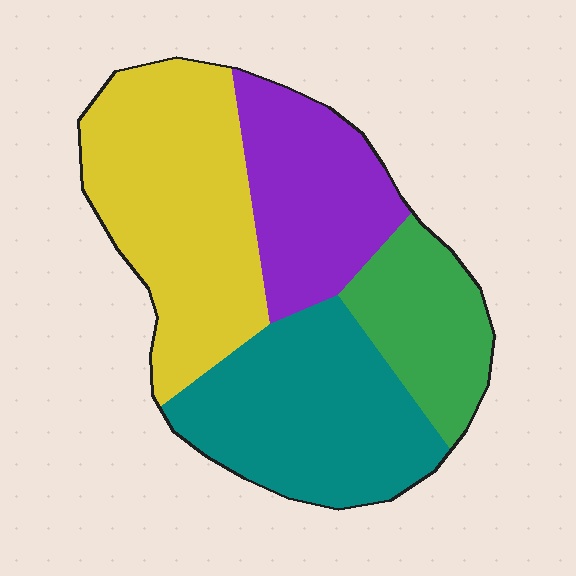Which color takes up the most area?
Yellow, at roughly 35%.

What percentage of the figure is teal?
Teal takes up between a sixth and a third of the figure.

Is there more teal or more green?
Teal.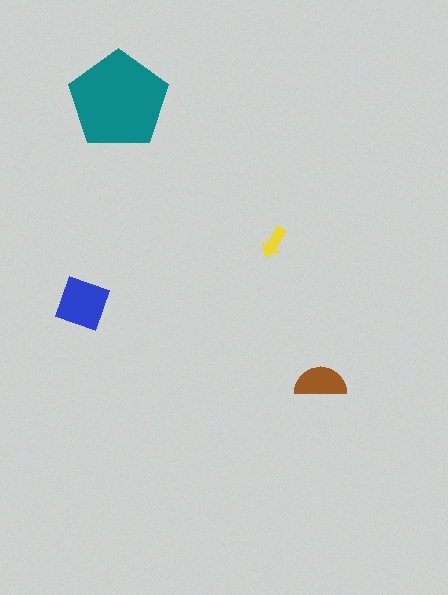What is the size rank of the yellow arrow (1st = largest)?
4th.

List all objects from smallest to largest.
The yellow arrow, the brown semicircle, the blue diamond, the teal pentagon.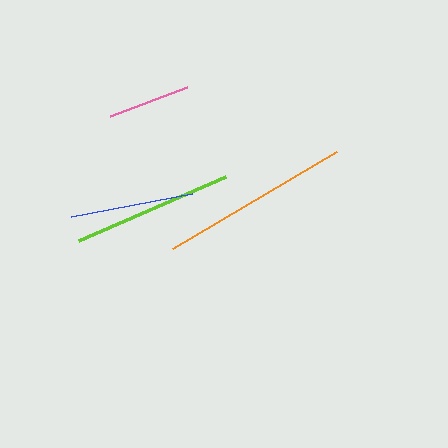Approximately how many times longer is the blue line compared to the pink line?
The blue line is approximately 1.5 times the length of the pink line.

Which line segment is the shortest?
The pink line is the shortest at approximately 82 pixels.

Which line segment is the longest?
The orange line is the longest at approximately 190 pixels.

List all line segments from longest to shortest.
From longest to shortest: orange, lime, blue, pink.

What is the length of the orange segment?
The orange segment is approximately 190 pixels long.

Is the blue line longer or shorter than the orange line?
The orange line is longer than the blue line.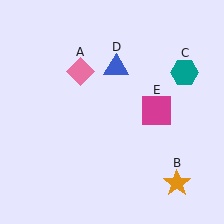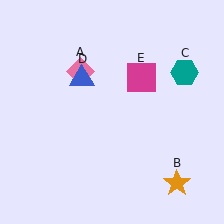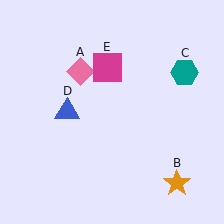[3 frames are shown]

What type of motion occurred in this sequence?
The blue triangle (object D), magenta square (object E) rotated counterclockwise around the center of the scene.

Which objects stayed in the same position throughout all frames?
Pink diamond (object A) and orange star (object B) and teal hexagon (object C) remained stationary.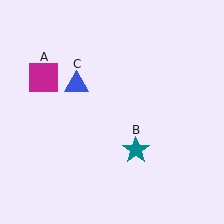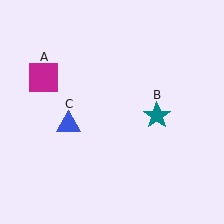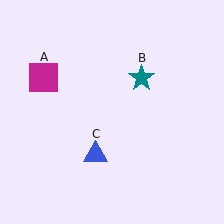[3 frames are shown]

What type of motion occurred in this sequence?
The teal star (object B), blue triangle (object C) rotated counterclockwise around the center of the scene.